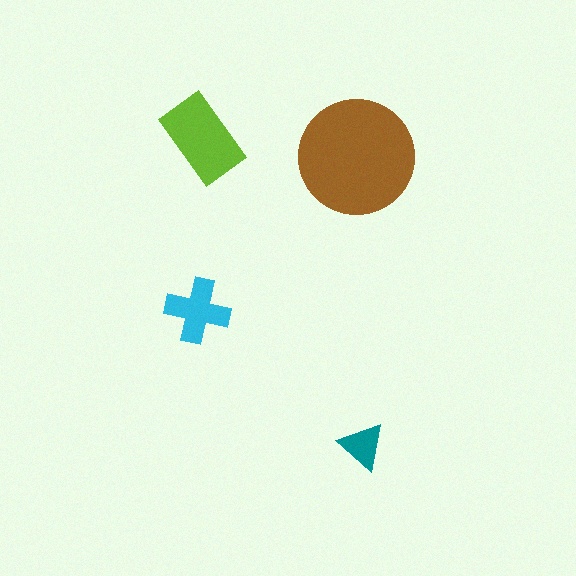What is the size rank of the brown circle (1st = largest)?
1st.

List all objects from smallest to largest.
The teal triangle, the cyan cross, the lime rectangle, the brown circle.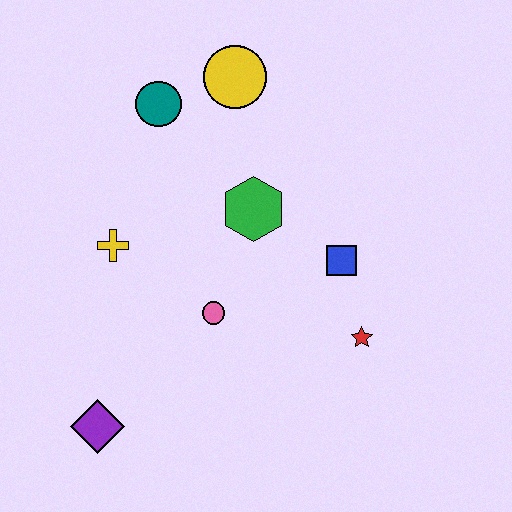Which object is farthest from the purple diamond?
The yellow circle is farthest from the purple diamond.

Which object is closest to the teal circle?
The yellow circle is closest to the teal circle.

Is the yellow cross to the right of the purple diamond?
Yes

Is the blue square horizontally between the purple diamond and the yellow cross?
No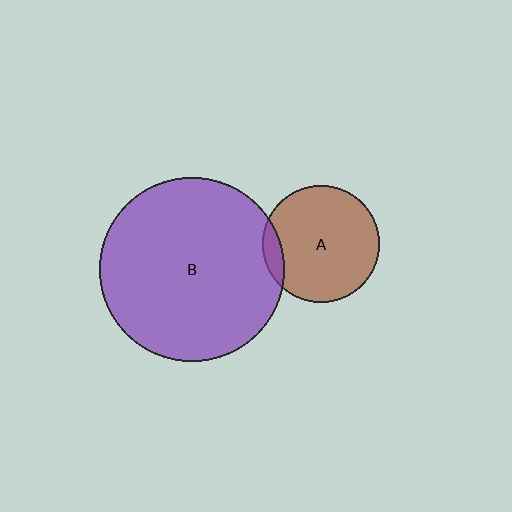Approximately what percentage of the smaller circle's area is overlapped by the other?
Approximately 10%.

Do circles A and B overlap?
Yes.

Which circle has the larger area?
Circle B (purple).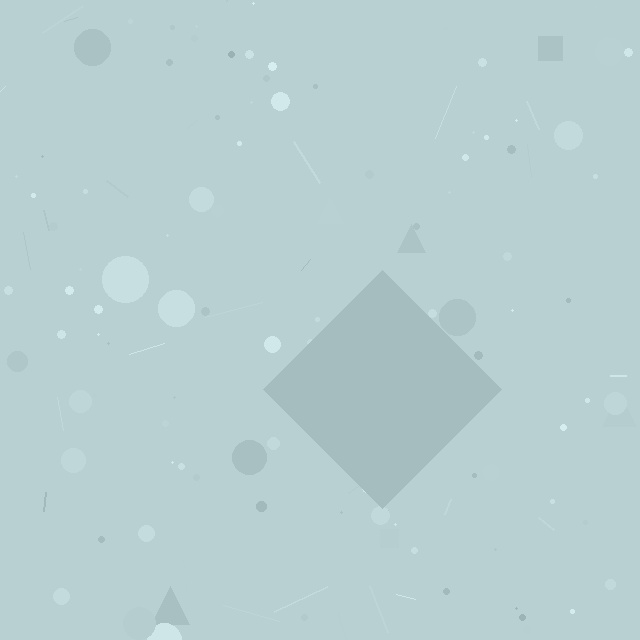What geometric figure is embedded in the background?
A diamond is embedded in the background.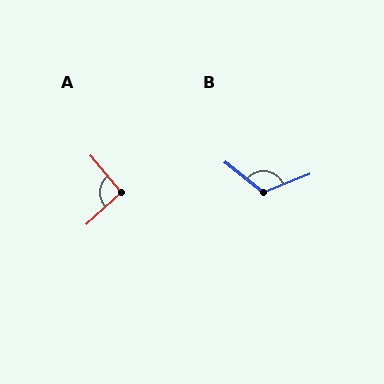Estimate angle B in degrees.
Approximately 120 degrees.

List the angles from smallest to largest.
A (93°), B (120°).